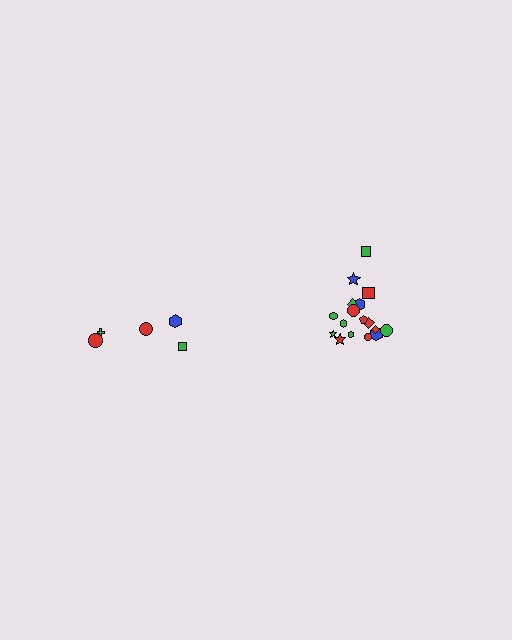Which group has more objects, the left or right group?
The right group.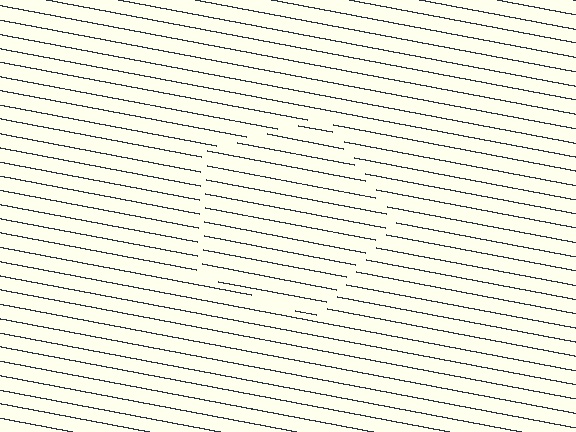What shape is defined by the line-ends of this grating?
An illusory pentagon. The interior of the shape contains the same grating, shifted by half a period — the contour is defined by the phase discontinuity where line-ends from the inner and outer gratings abut.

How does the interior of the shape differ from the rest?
The interior of the shape contains the same grating, shifted by half a period — the contour is defined by the phase discontinuity where line-ends from the inner and outer gratings abut.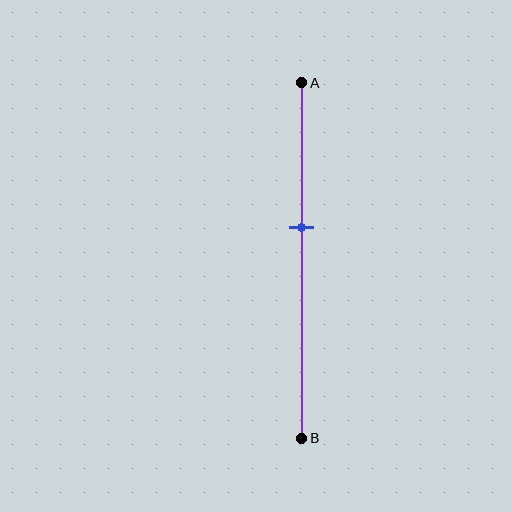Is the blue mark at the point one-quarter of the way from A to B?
No, the mark is at about 40% from A, not at the 25% one-quarter point.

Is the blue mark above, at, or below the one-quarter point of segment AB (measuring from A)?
The blue mark is below the one-quarter point of segment AB.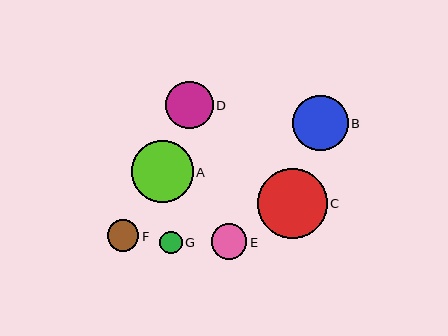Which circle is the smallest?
Circle G is the smallest with a size of approximately 23 pixels.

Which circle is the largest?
Circle C is the largest with a size of approximately 70 pixels.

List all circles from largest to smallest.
From largest to smallest: C, A, B, D, E, F, G.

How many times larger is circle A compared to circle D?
Circle A is approximately 1.3 times the size of circle D.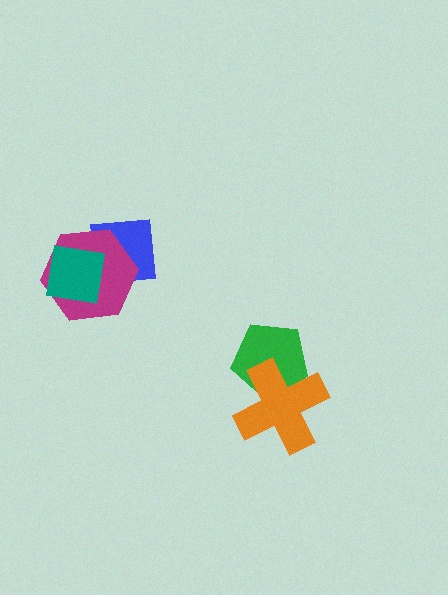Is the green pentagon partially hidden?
Yes, it is partially covered by another shape.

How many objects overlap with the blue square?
2 objects overlap with the blue square.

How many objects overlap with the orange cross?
1 object overlaps with the orange cross.